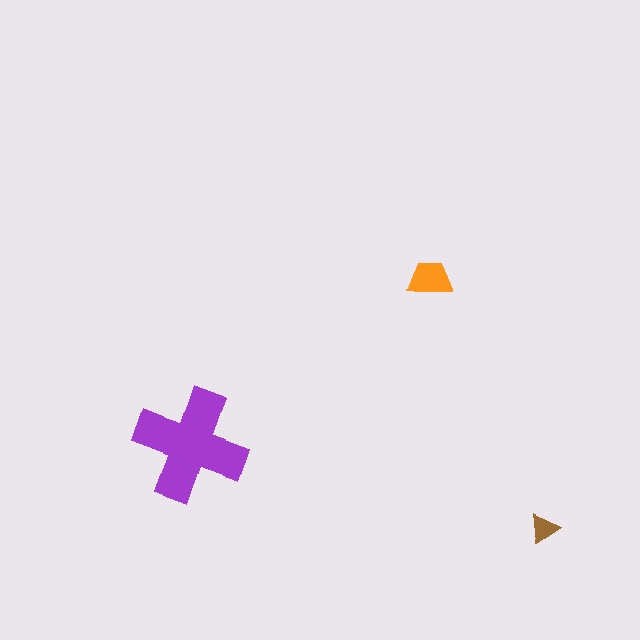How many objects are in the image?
There are 3 objects in the image.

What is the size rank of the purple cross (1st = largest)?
1st.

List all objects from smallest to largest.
The brown triangle, the orange trapezoid, the purple cross.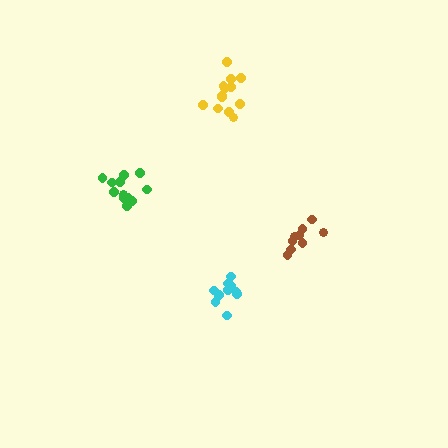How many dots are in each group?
Group 1: 12 dots, Group 2: 14 dots, Group 3: 10 dots, Group 4: 9 dots (45 total).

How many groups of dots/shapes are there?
There are 4 groups.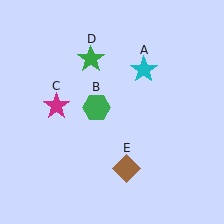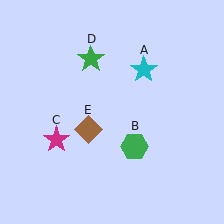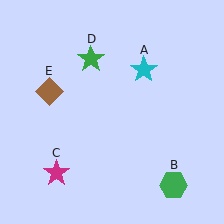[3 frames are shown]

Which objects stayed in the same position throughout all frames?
Cyan star (object A) and green star (object D) remained stationary.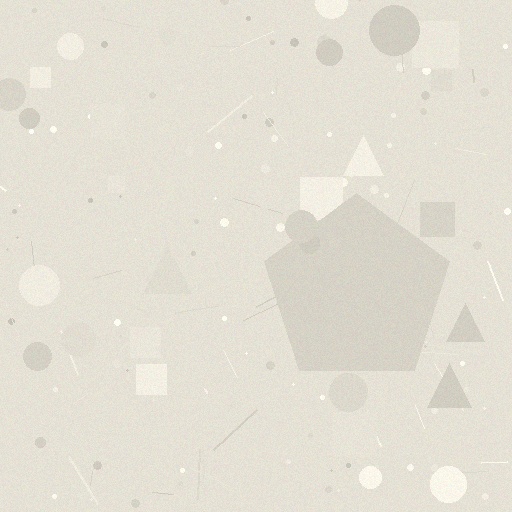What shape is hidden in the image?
A pentagon is hidden in the image.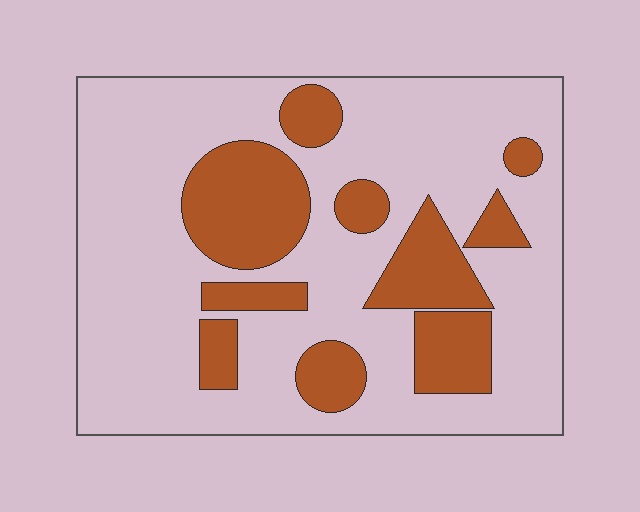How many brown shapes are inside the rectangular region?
10.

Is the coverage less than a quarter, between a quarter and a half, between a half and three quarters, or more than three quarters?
Between a quarter and a half.